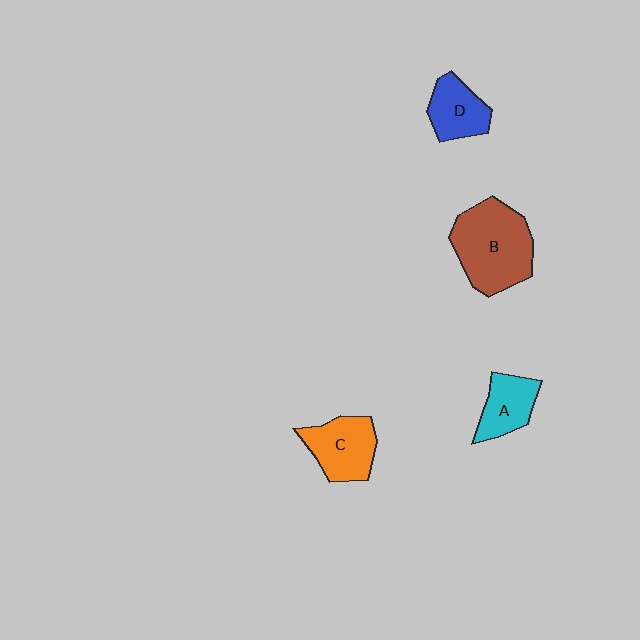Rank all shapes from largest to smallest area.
From largest to smallest: B (brown), C (orange), D (blue), A (cyan).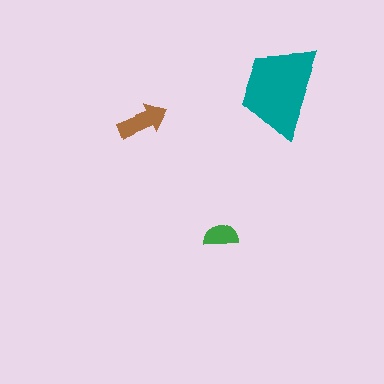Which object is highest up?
The teal trapezoid is topmost.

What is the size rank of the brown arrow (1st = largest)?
2nd.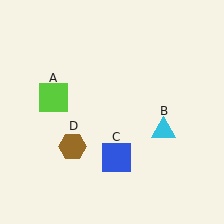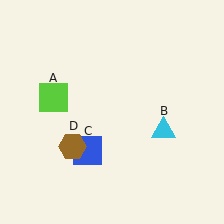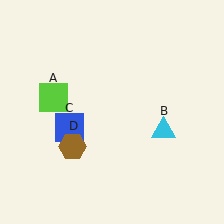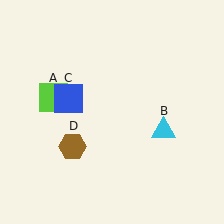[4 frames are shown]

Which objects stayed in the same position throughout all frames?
Lime square (object A) and cyan triangle (object B) and brown hexagon (object D) remained stationary.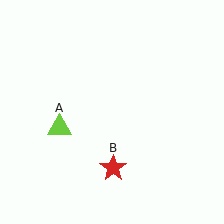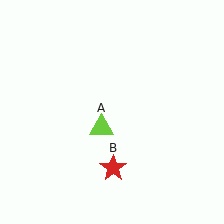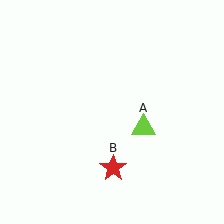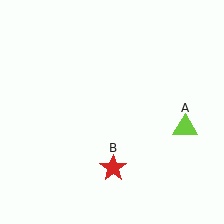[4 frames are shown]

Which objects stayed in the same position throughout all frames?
Red star (object B) remained stationary.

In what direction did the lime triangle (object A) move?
The lime triangle (object A) moved right.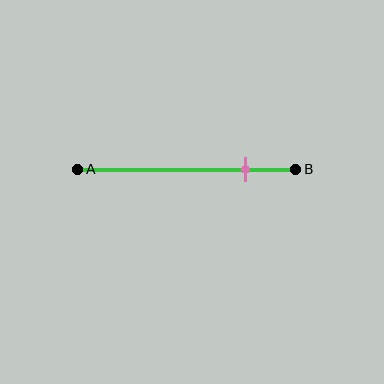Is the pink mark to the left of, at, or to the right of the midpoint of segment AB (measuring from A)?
The pink mark is to the right of the midpoint of segment AB.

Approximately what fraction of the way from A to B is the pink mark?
The pink mark is approximately 75% of the way from A to B.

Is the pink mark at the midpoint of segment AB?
No, the mark is at about 75% from A, not at the 50% midpoint.